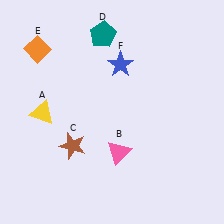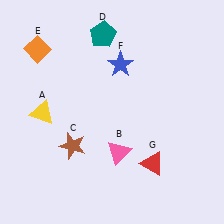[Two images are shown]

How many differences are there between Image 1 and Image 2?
There is 1 difference between the two images.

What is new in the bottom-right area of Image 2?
A red triangle (G) was added in the bottom-right area of Image 2.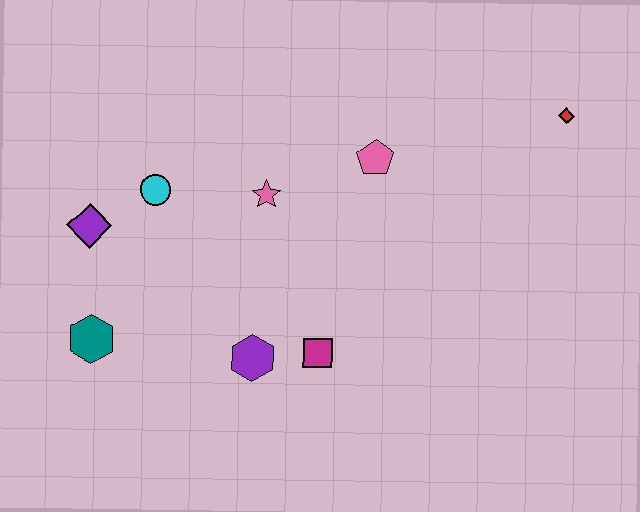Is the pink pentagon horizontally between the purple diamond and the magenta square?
No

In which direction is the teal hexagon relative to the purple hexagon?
The teal hexagon is to the left of the purple hexagon.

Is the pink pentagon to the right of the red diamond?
No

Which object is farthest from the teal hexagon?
The red diamond is farthest from the teal hexagon.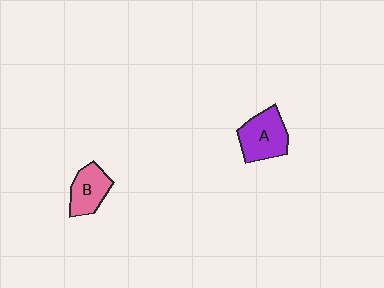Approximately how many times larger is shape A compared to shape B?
Approximately 1.3 times.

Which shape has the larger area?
Shape A (purple).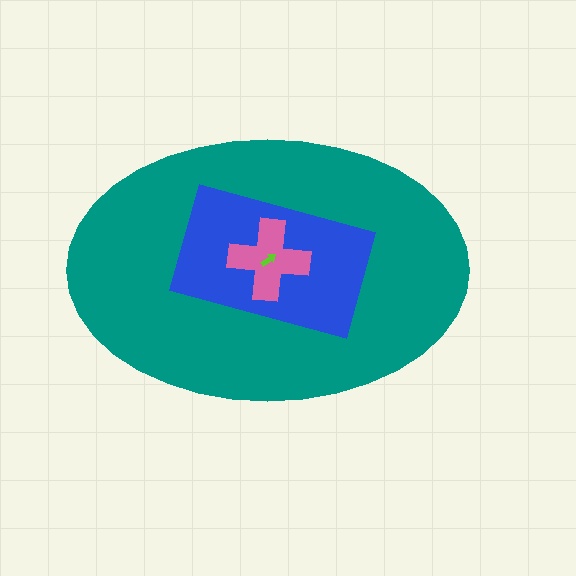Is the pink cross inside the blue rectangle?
Yes.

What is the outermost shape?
The teal ellipse.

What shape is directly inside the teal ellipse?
The blue rectangle.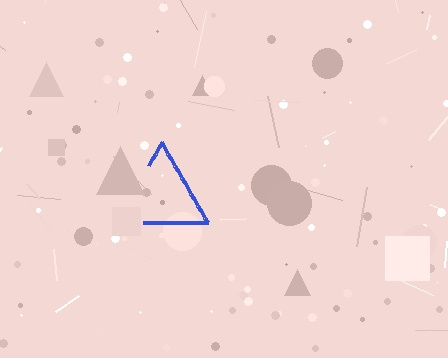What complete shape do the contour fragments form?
The contour fragments form a triangle.